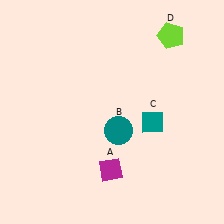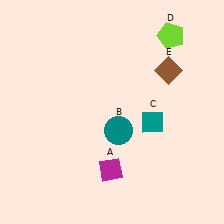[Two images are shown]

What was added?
A brown diamond (E) was added in Image 2.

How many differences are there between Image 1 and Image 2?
There is 1 difference between the two images.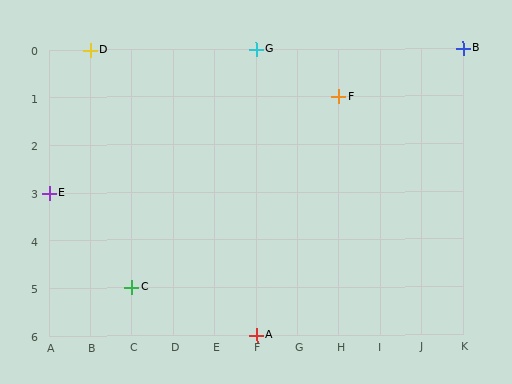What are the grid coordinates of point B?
Point B is at grid coordinates (K, 0).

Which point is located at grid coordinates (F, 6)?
Point A is at (F, 6).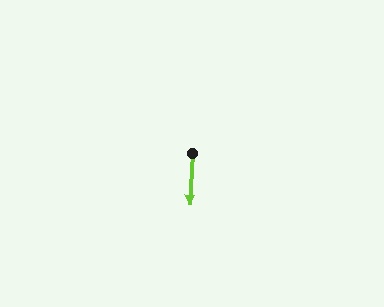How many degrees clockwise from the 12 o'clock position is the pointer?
Approximately 183 degrees.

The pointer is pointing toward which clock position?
Roughly 6 o'clock.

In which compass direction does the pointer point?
South.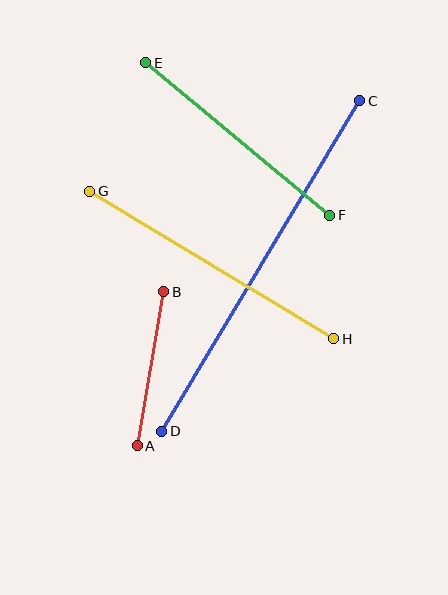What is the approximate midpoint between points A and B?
The midpoint is at approximately (151, 369) pixels.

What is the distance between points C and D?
The distance is approximately 385 pixels.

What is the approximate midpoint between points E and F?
The midpoint is at approximately (238, 139) pixels.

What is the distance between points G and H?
The distance is approximately 285 pixels.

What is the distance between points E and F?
The distance is approximately 239 pixels.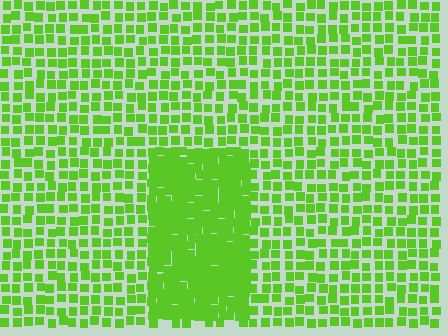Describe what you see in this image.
The image contains small lime elements arranged at two different densities. A rectangle-shaped region is visible where the elements are more densely packed than the surrounding area.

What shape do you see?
I see a rectangle.